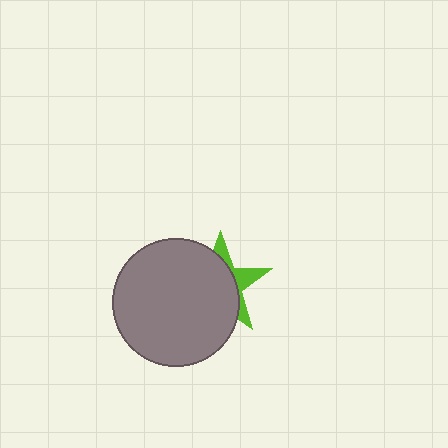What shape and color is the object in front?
The object in front is a gray circle.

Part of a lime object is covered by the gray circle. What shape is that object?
It is a star.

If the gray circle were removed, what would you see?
You would see the complete lime star.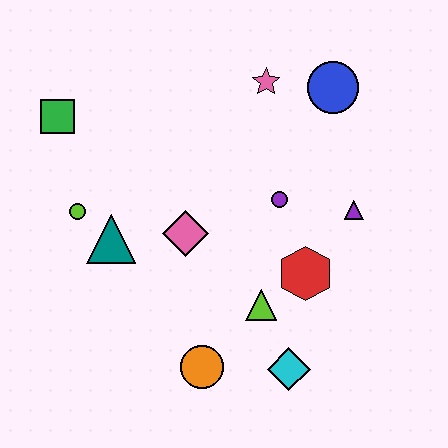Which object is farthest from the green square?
The cyan diamond is farthest from the green square.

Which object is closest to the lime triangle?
The red hexagon is closest to the lime triangle.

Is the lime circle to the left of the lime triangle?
Yes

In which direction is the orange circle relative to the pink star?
The orange circle is below the pink star.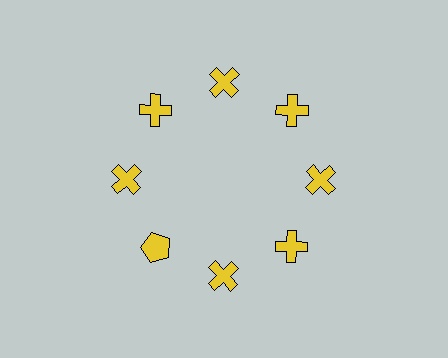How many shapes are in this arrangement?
There are 8 shapes arranged in a ring pattern.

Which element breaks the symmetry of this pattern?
The yellow pentagon at roughly the 8 o'clock position breaks the symmetry. All other shapes are yellow crosses.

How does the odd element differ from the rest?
It has a different shape: pentagon instead of cross.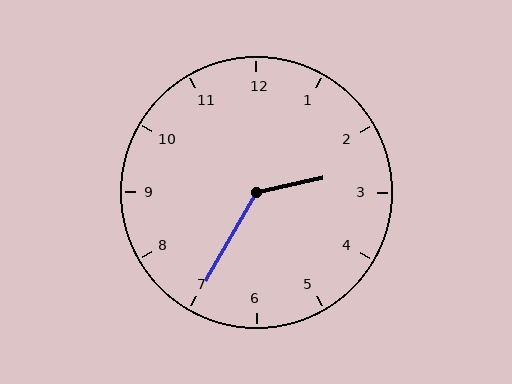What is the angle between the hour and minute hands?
Approximately 132 degrees.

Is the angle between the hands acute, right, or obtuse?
It is obtuse.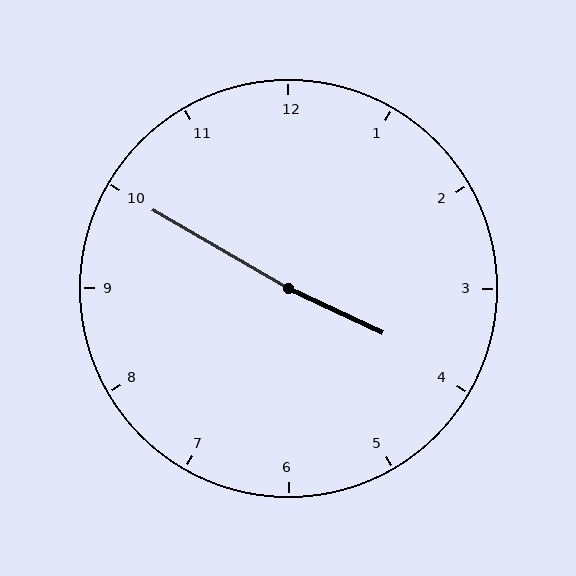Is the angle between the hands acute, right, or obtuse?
It is obtuse.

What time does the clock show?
3:50.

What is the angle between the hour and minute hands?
Approximately 175 degrees.